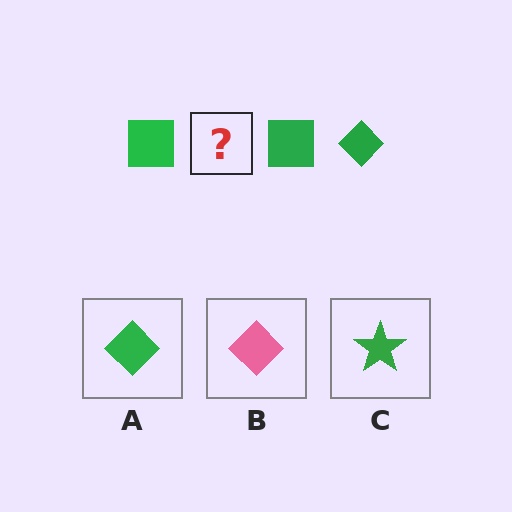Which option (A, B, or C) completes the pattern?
A.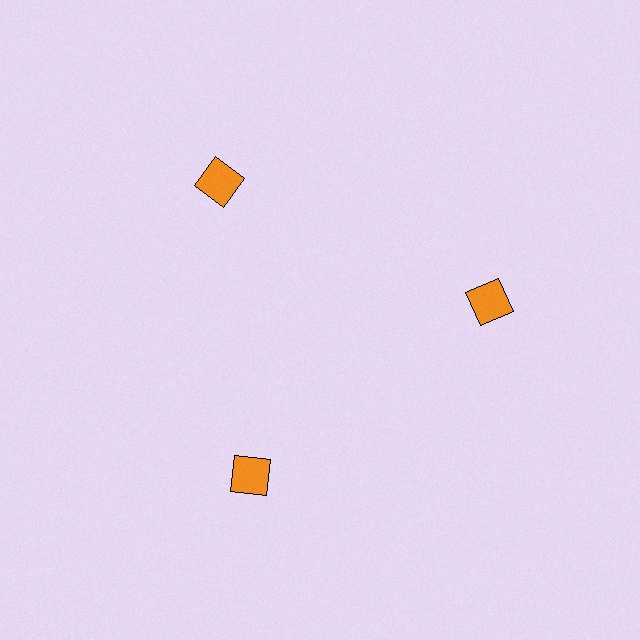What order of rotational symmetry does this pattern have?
This pattern has 3-fold rotational symmetry.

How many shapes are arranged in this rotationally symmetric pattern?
There are 3 shapes, arranged in 3 groups of 1.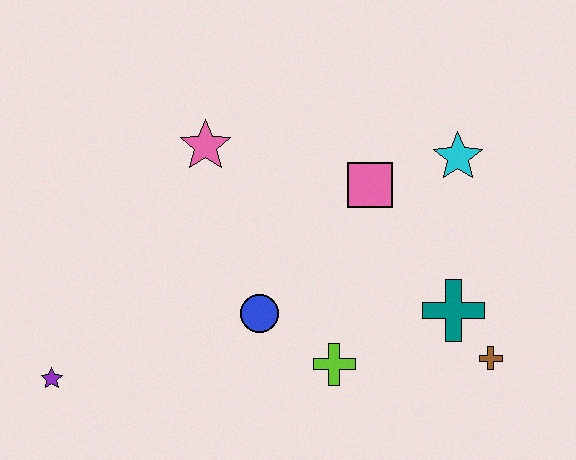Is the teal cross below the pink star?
Yes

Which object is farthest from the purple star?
The cyan star is farthest from the purple star.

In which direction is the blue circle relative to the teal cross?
The blue circle is to the left of the teal cross.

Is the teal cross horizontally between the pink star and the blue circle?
No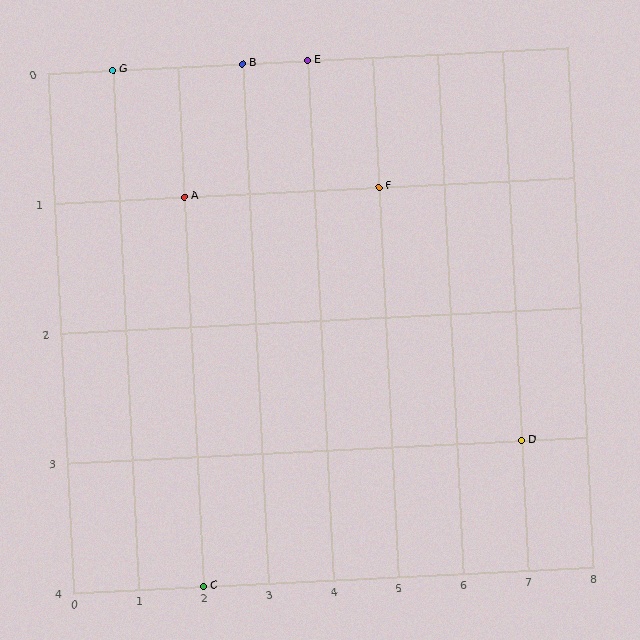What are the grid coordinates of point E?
Point E is at grid coordinates (4, 0).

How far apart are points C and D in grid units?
Points C and D are 5 columns and 1 row apart (about 5.1 grid units diagonally).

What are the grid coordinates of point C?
Point C is at grid coordinates (2, 4).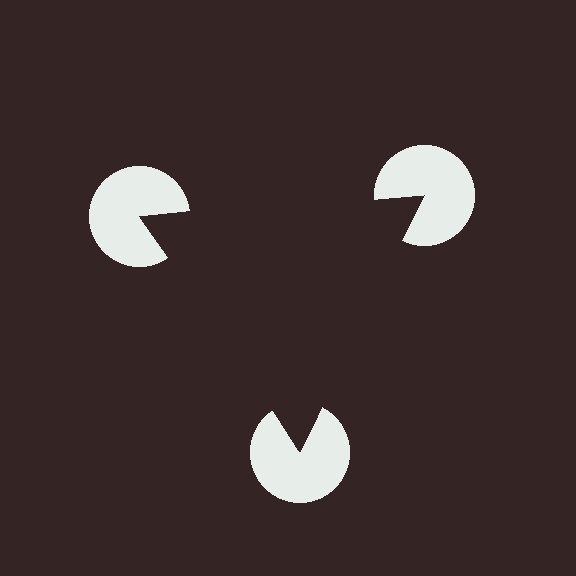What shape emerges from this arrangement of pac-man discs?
An illusory triangle — its edges are inferred from the aligned wedge cuts in the pac-man discs, not physically drawn.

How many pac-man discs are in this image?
There are 3 — one at each vertex of the illusory triangle.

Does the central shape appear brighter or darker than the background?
It typically appears slightly darker than the background, even though no actual brightness change is drawn.